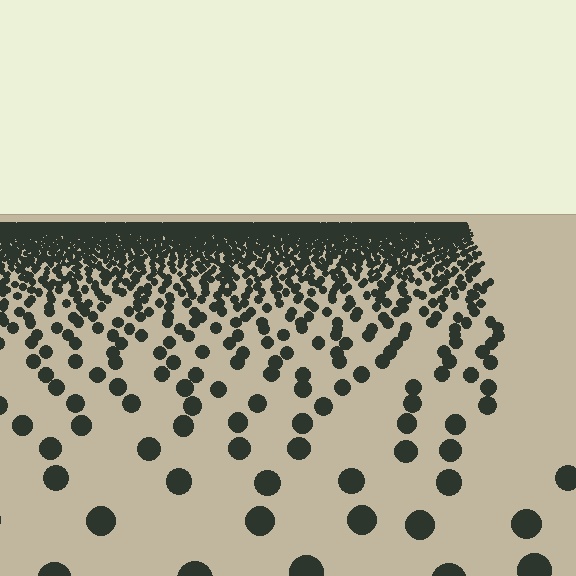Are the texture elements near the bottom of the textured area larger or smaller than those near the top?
Larger. Near the bottom, elements are closer to the viewer and appear at a bigger on-screen size.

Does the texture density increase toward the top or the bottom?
Density increases toward the top.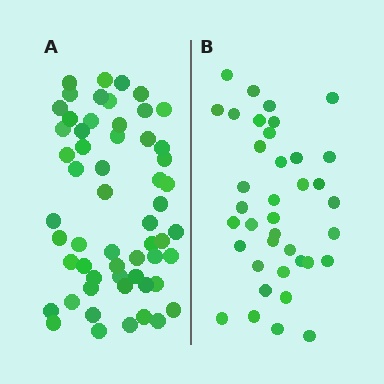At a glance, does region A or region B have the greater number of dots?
Region A (the left region) has more dots.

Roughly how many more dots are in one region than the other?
Region A has approximately 20 more dots than region B.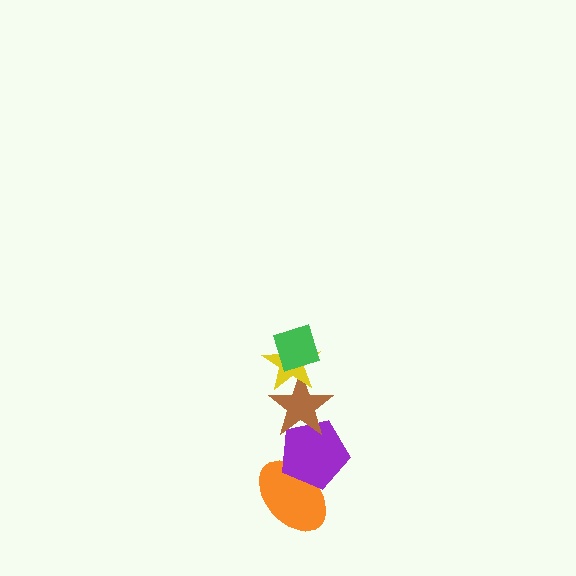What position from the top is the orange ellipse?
The orange ellipse is 5th from the top.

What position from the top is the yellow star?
The yellow star is 2nd from the top.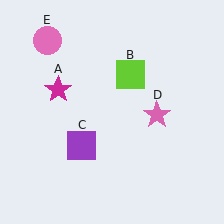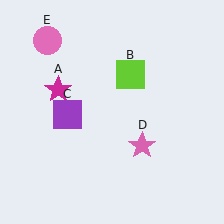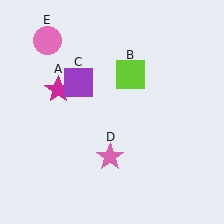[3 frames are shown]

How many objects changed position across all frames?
2 objects changed position: purple square (object C), pink star (object D).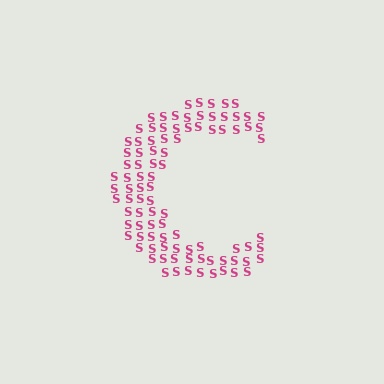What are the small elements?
The small elements are letter S's.